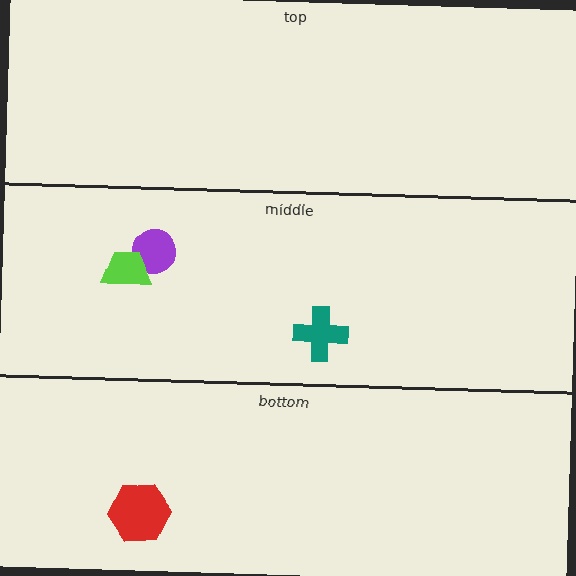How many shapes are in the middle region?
3.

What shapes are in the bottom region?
The red hexagon.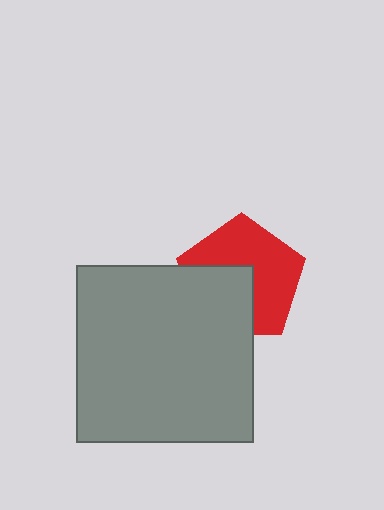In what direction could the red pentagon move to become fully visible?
The red pentagon could move toward the upper-right. That would shift it out from behind the gray square entirely.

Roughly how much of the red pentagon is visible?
About half of it is visible (roughly 60%).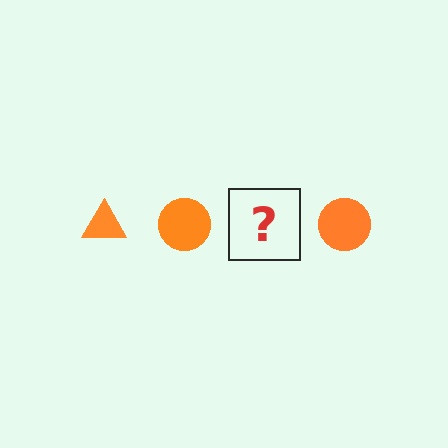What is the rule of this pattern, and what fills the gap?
The rule is that the pattern cycles through triangle, circle shapes in orange. The gap should be filled with an orange triangle.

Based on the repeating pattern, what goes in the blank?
The blank should be an orange triangle.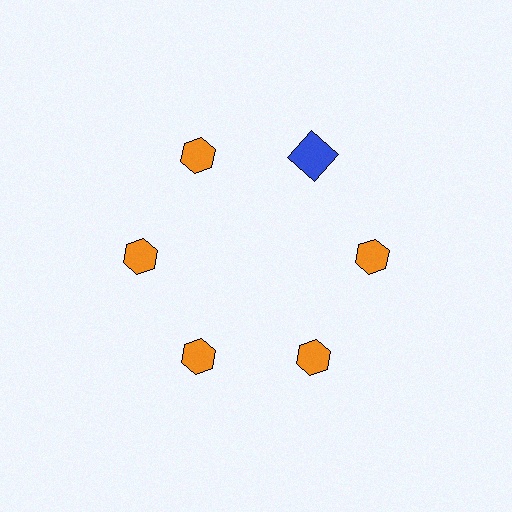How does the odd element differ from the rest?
It differs in both color (blue instead of orange) and shape (square instead of hexagon).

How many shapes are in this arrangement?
There are 6 shapes arranged in a ring pattern.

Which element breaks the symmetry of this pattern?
The blue square at roughly the 1 o'clock position breaks the symmetry. All other shapes are orange hexagons.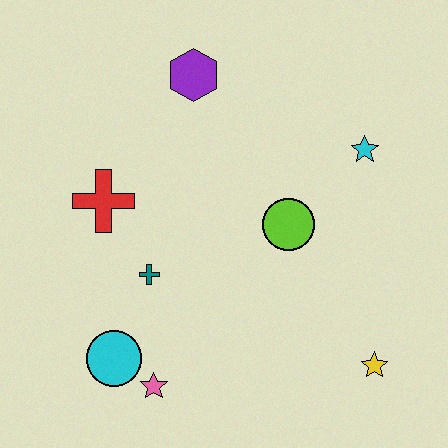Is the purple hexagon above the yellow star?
Yes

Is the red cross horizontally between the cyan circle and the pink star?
No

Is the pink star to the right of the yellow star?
No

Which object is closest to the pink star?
The cyan circle is closest to the pink star.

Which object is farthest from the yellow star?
The purple hexagon is farthest from the yellow star.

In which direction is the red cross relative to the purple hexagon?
The red cross is below the purple hexagon.